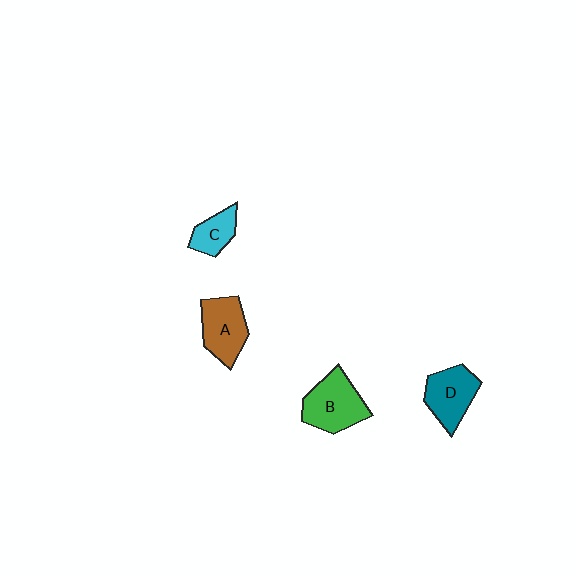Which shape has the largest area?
Shape B (green).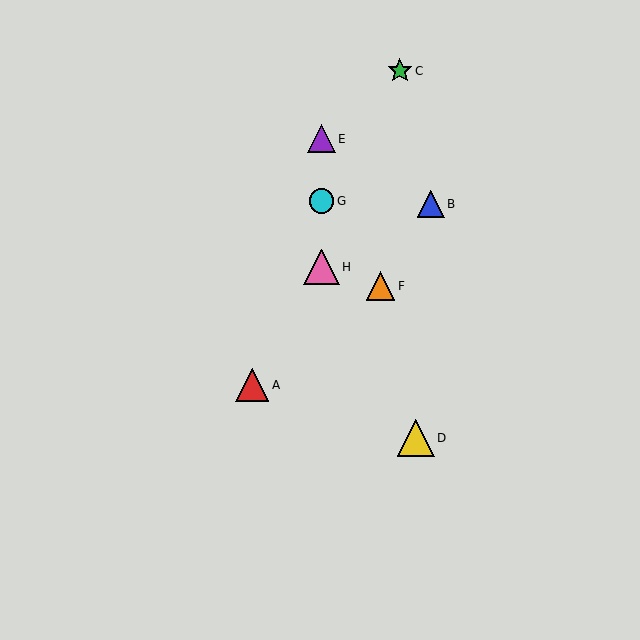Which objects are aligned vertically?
Objects E, G, H are aligned vertically.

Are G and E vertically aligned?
Yes, both are at x≈321.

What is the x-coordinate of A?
Object A is at x≈252.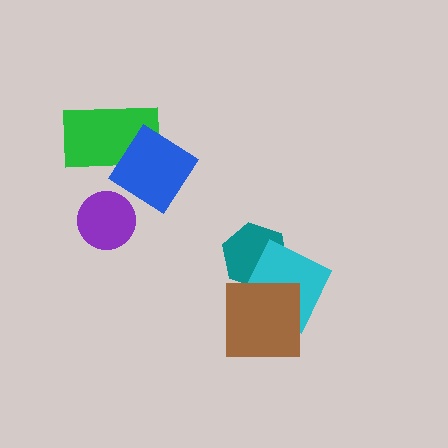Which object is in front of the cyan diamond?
The brown square is in front of the cyan diamond.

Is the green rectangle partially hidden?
Yes, it is partially covered by another shape.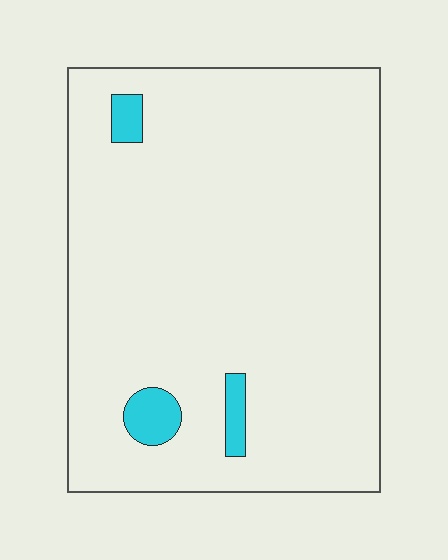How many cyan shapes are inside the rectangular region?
3.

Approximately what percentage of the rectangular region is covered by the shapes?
Approximately 5%.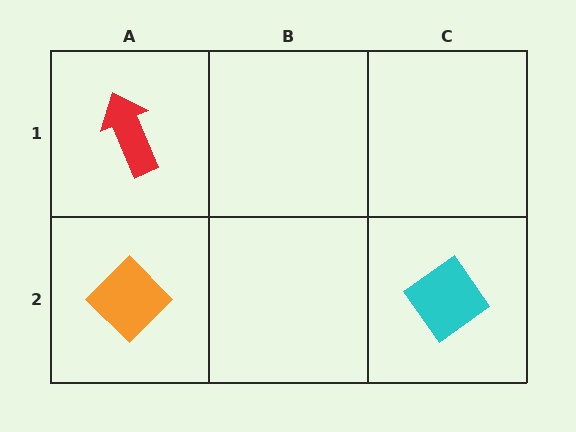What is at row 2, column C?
A cyan diamond.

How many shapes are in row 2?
2 shapes.